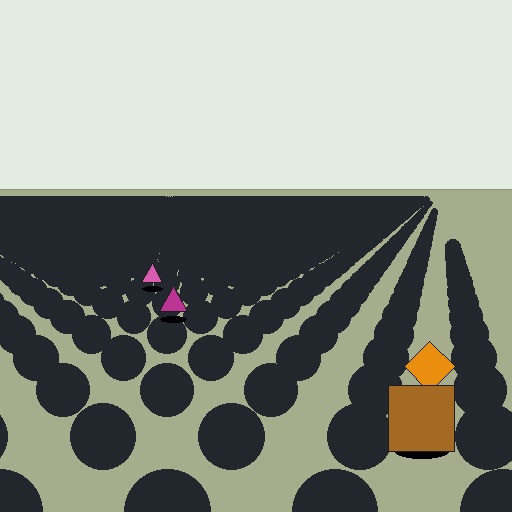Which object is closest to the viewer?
The brown square is closest. The texture marks near it are larger and more spread out.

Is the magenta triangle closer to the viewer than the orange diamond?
No. The orange diamond is closer — you can tell from the texture gradient: the ground texture is coarser near it.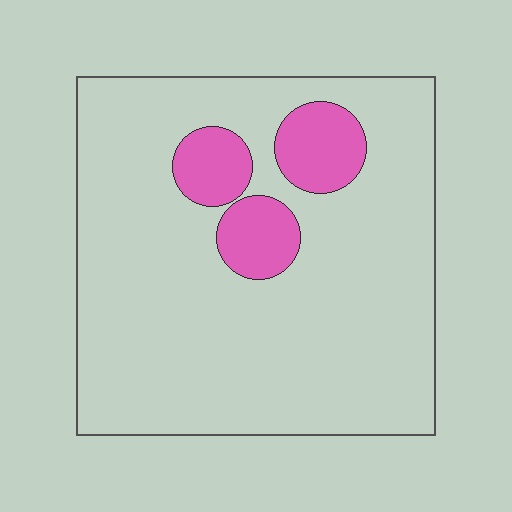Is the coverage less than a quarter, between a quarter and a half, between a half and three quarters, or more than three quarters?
Less than a quarter.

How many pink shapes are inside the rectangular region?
3.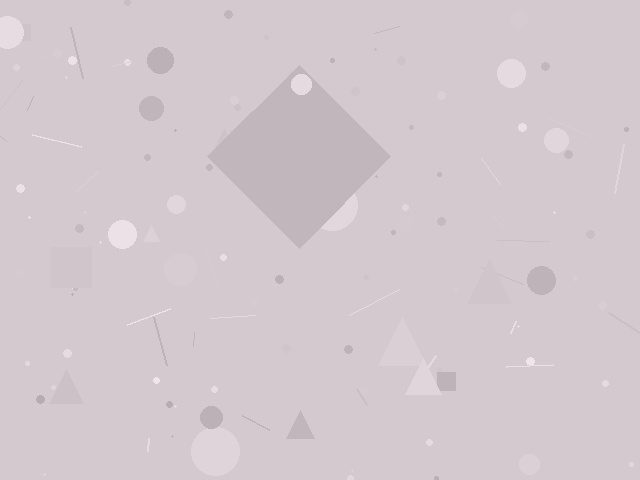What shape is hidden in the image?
A diamond is hidden in the image.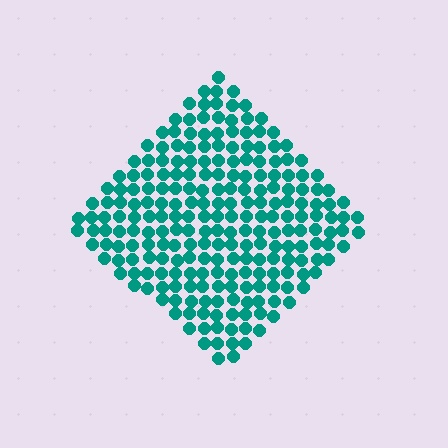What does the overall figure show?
The overall figure shows a diamond.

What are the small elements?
The small elements are circles.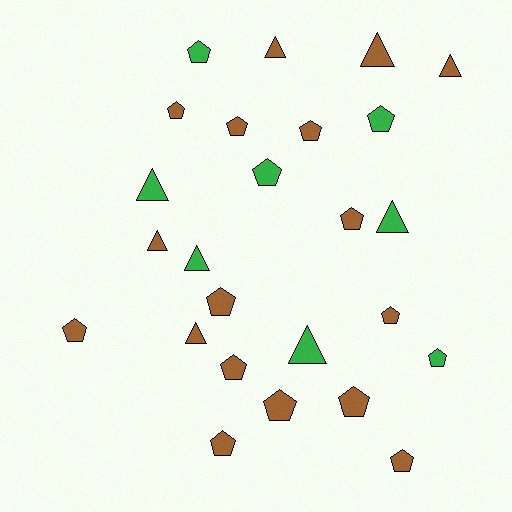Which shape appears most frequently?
Pentagon, with 16 objects.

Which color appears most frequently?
Brown, with 17 objects.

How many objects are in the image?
There are 25 objects.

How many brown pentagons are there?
There are 12 brown pentagons.